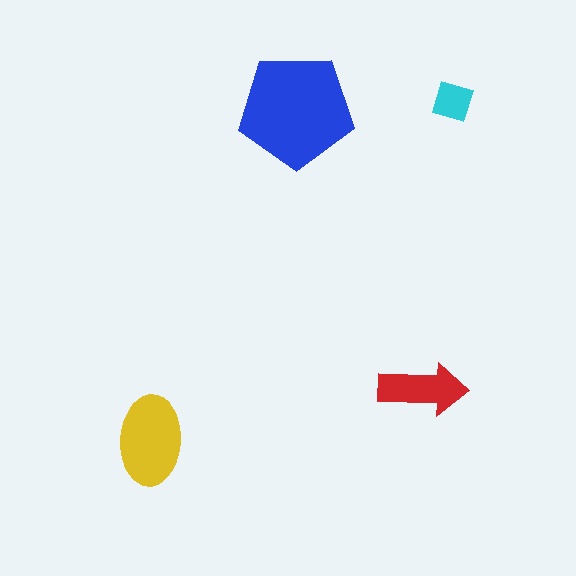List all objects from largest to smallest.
The blue pentagon, the yellow ellipse, the red arrow, the cyan square.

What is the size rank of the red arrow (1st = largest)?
3rd.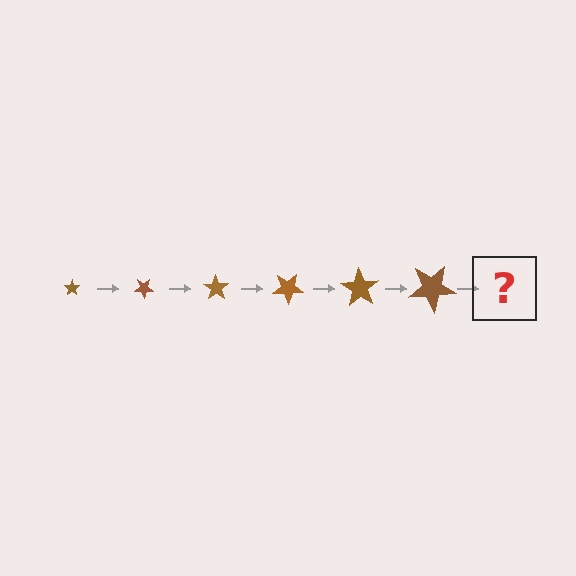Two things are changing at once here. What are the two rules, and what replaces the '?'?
The two rules are that the star grows larger each step and it rotates 35 degrees each step. The '?' should be a star, larger than the previous one and rotated 210 degrees from the start.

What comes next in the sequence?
The next element should be a star, larger than the previous one and rotated 210 degrees from the start.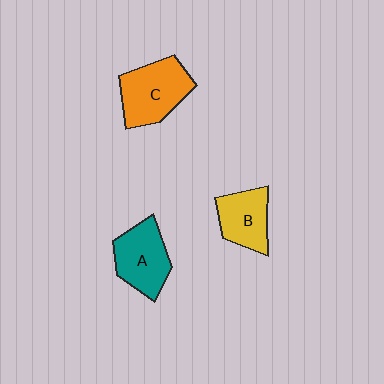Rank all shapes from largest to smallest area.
From largest to smallest: C (orange), A (teal), B (yellow).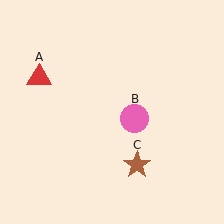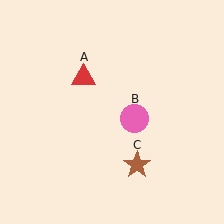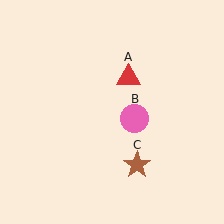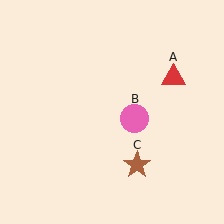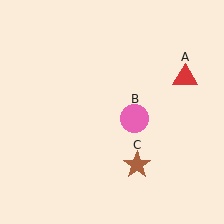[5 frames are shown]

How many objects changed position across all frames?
1 object changed position: red triangle (object A).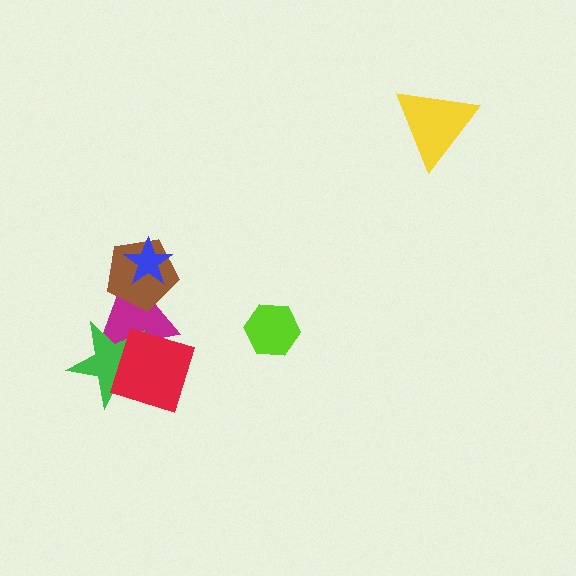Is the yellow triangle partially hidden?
No, no other shape covers it.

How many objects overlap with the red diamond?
2 objects overlap with the red diamond.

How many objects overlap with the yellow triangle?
0 objects overlap with the yellow triangle.